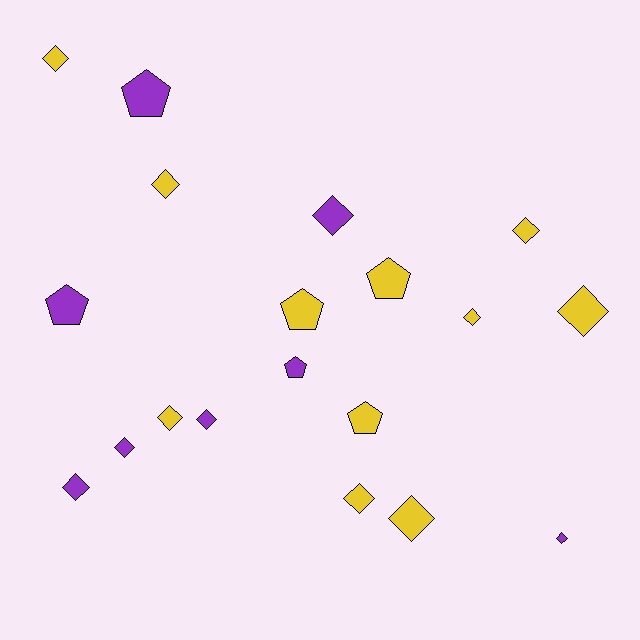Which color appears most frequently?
Yellow, with 11 objects.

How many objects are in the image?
There are 19 objects.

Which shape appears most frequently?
Diamond, with 13 objects.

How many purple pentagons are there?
There are 3 purple pentagons.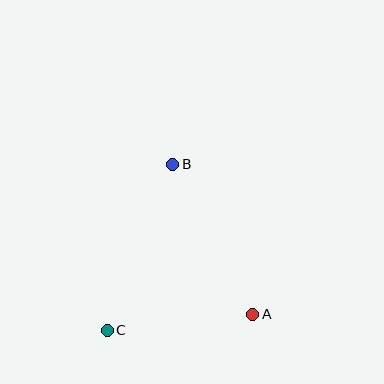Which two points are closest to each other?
Points A and C are closest to each other.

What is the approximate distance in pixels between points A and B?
The distance between A and B is approximately 170 pixels.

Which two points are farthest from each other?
Points B and C are farthest from each other.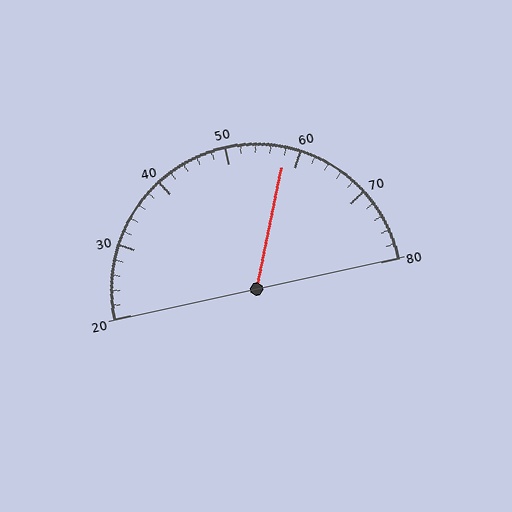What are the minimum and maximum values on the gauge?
The gauge ranges from 20 to 80.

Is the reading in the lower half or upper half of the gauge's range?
The reading is in the upper half of the range (20 to 80).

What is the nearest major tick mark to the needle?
The nearest major tick mark is 60.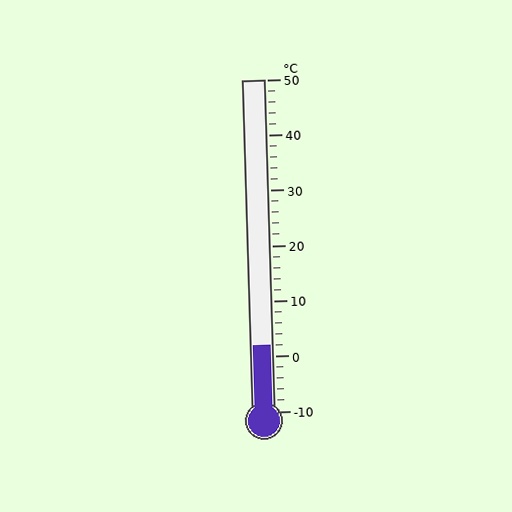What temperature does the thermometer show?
The thermometer shows approximately 2°C.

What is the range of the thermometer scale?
The thermometer scale ranges from -10°C to 50°C.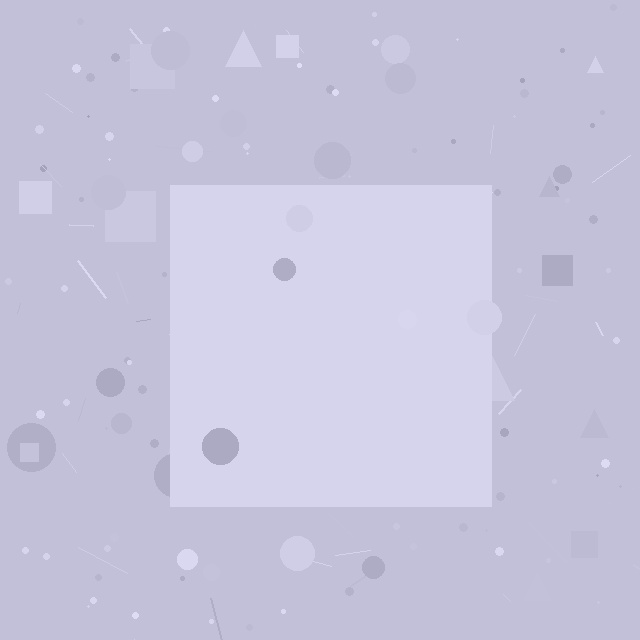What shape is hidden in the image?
A square is hidden in the image.